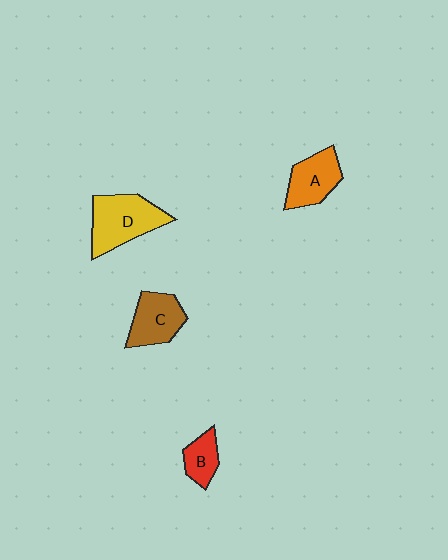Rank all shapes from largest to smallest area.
From largest to smallest: D (yellow), C (brown), A (orange), B (red).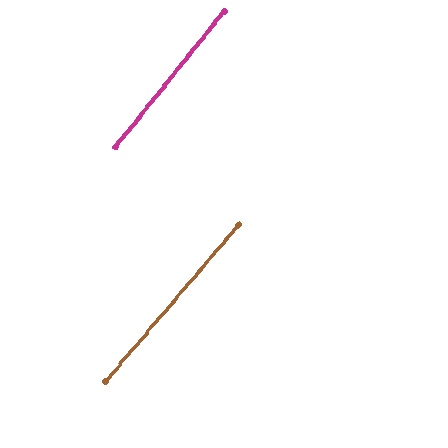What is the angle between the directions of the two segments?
Approximately 2 degrees.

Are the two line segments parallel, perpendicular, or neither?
Parallel — their directions differ by only 1.6°.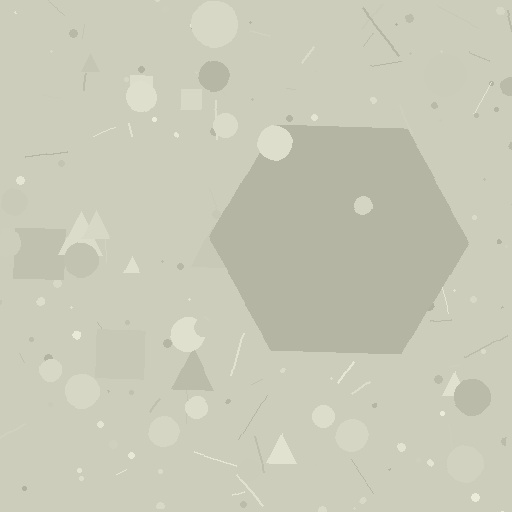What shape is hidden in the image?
A hexagon is hidden in the image.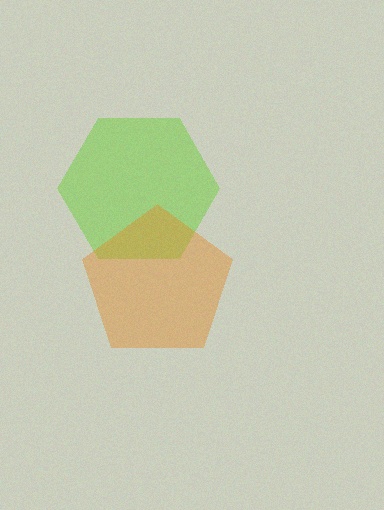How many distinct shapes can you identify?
There are 2 distinct shapes: a lime hexagon, an orange pentagon.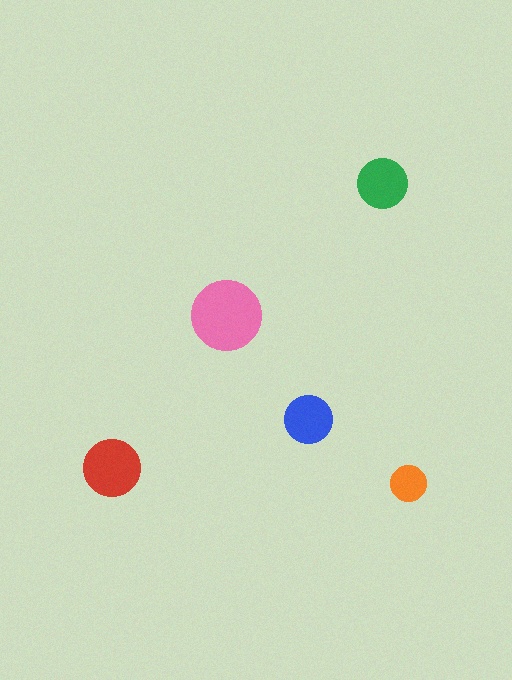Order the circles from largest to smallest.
the pink one, the red one, the green one, the blue one, the orange one.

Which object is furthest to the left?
The red circle is leftmost.